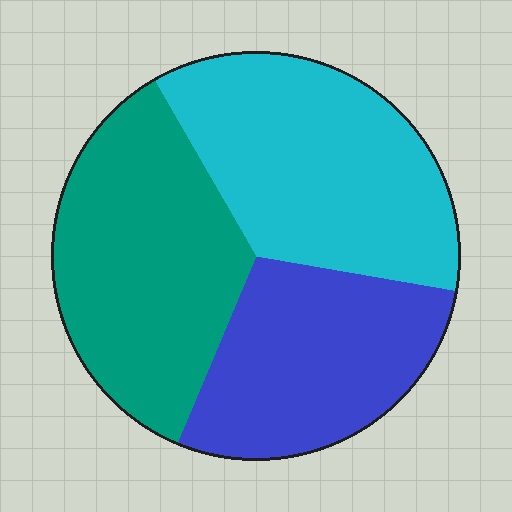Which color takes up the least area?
Blue, at roughly 30%.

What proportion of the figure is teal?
Teal covers roughly 35% of the figure.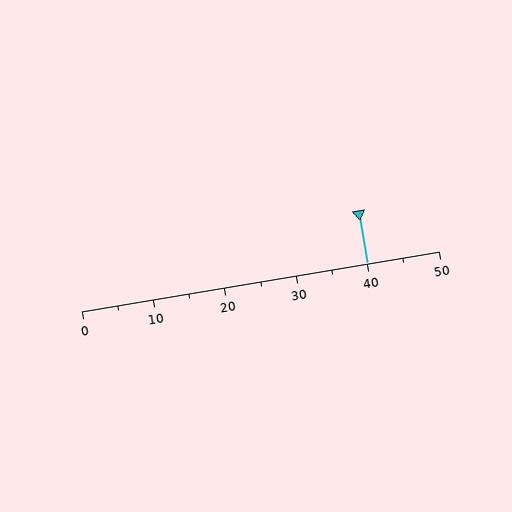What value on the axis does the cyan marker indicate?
The marker indicates approximately 40.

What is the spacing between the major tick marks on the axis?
The major ticks are spaced 10 apart.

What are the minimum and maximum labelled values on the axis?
The axis runs from 0 to 50.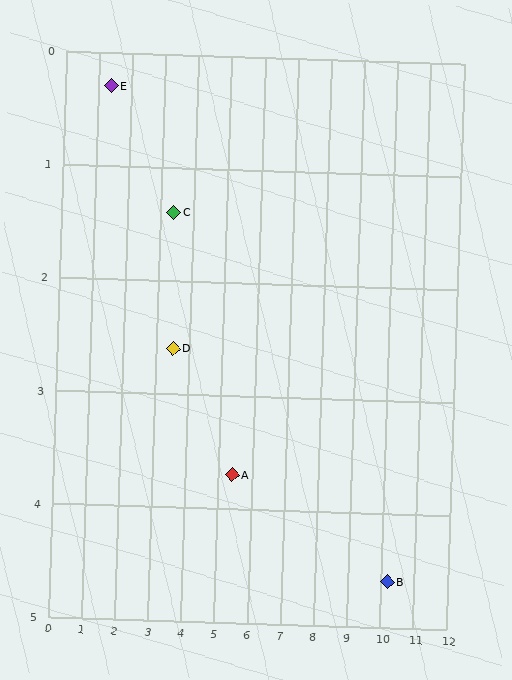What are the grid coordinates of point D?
Point D is at approximately (3.5, 2.6).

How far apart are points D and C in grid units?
Points D and C are about 1.2 grid units apart.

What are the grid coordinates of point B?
Point B is at approximately (10.2, 4.6).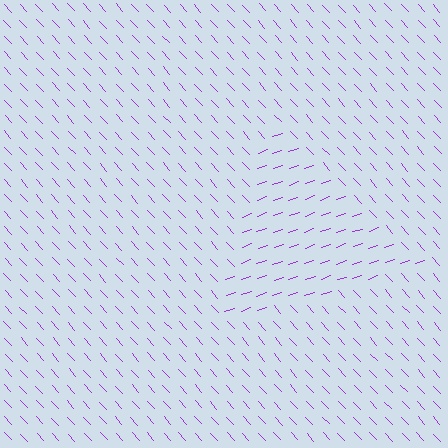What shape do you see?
I see a triangle.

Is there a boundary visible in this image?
Yes, there is a texture boundary formed by a change in line orientation.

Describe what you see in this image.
The image is filled with small purple line segments. A triangle region in the image has lines oriented differently from the surrounding lines, creating a visible texture boundary.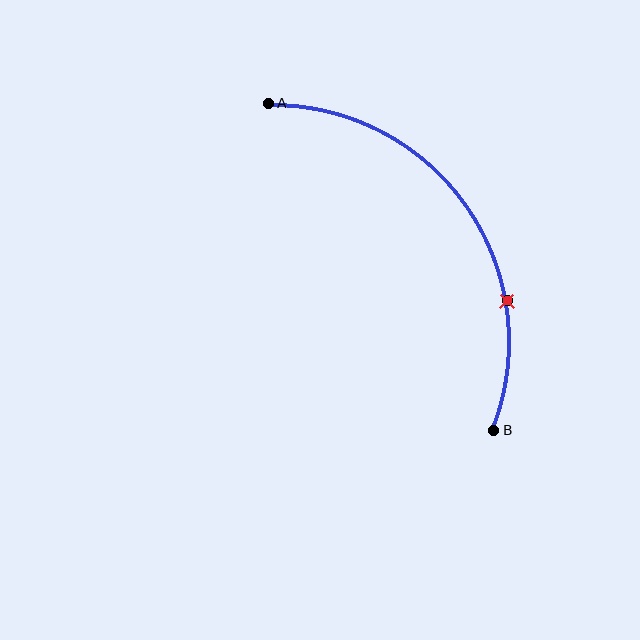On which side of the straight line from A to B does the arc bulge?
The arc bulges above and to the right of the straight line connecting A and B.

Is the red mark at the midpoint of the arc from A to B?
No. The red mark lies on the arc but is closer to endpoint B. The arc midpoint would be at the point on the curve equidistant along the arc from both A and B.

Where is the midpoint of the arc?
The arc midpoint is the point on the curve farthest from the straight line joining A and B. It sits above and to the right of that line.